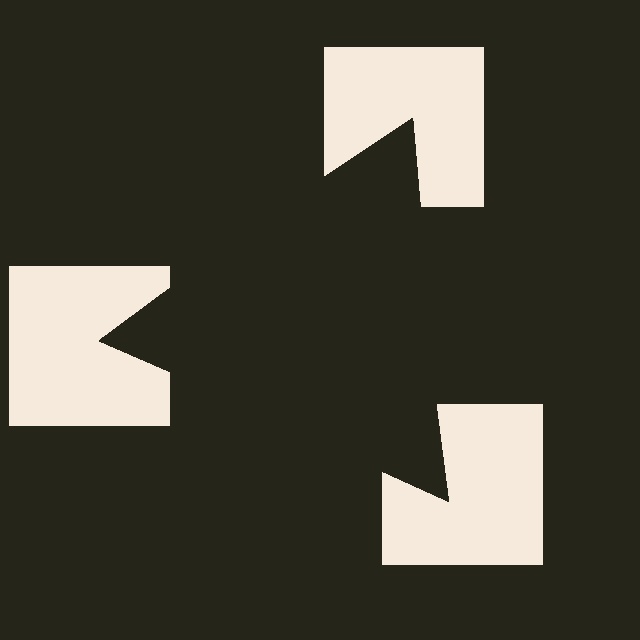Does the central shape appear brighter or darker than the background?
It typically appears slightly darker than the background, even though no actual brightness change is drawn.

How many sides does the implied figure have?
3 sides.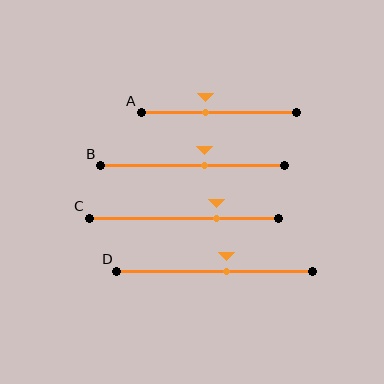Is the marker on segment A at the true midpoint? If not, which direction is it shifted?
No, the marker on segment A is shifted to the left by about 9% of the segment length.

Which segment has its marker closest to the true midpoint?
Segment D has its marker closest to the true midpoint.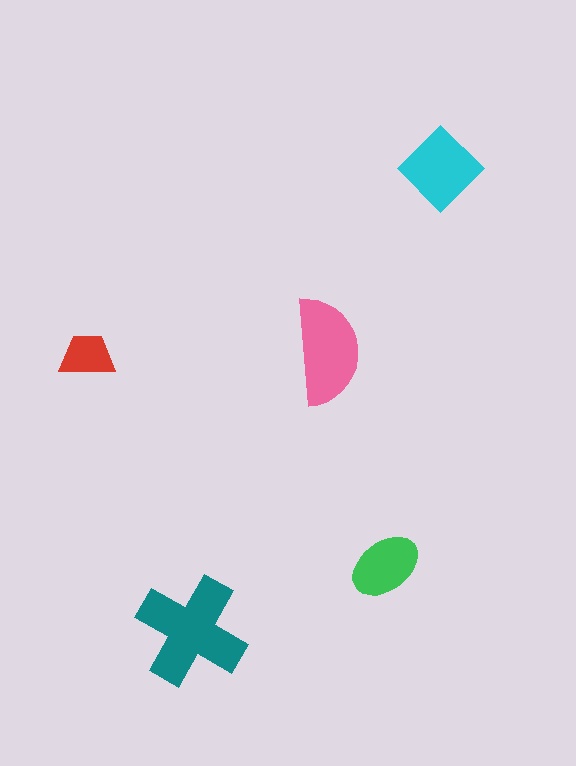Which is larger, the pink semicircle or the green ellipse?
The pink semicircle.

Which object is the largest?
The teal cross.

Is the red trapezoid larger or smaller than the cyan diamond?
Smaller.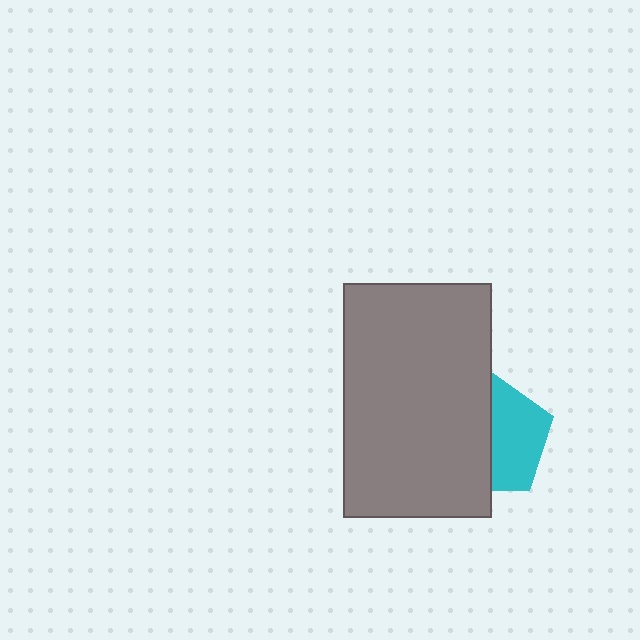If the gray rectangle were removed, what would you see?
You would see the complete cyan pentagon.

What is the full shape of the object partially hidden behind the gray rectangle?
The partially hidden object is a cyan pentagon.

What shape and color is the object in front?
The object in front is a gray rectangle.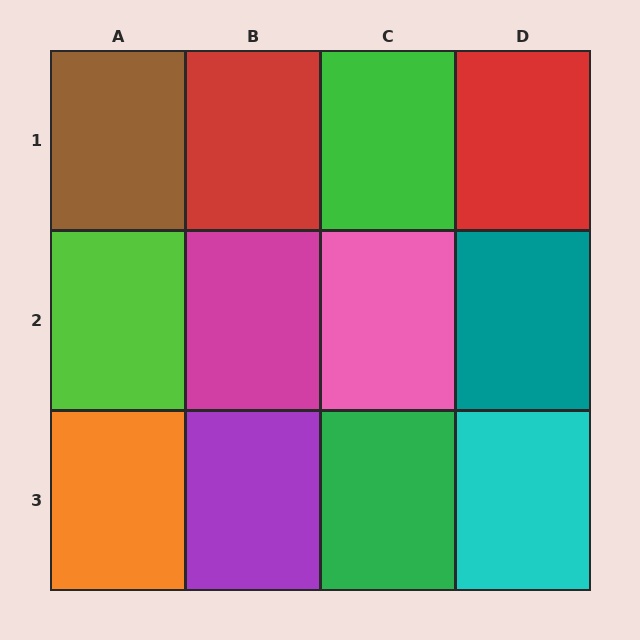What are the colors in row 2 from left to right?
Lime, magenta, pink, teal.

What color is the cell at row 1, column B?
Red.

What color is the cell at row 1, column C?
Green.